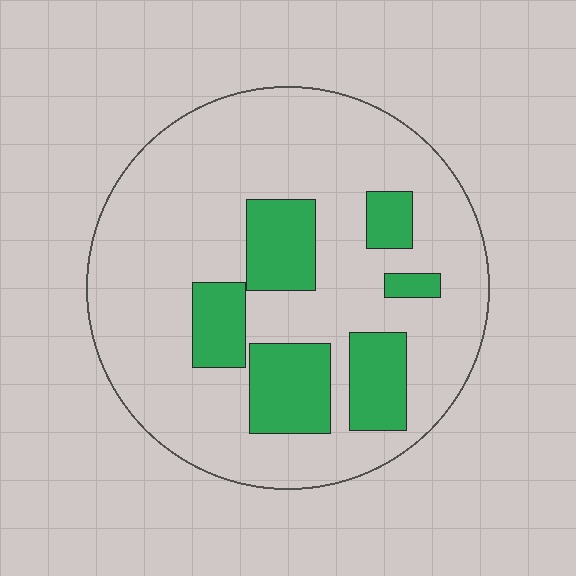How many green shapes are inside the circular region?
6.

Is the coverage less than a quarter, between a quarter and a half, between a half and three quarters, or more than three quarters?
Less than a quarter.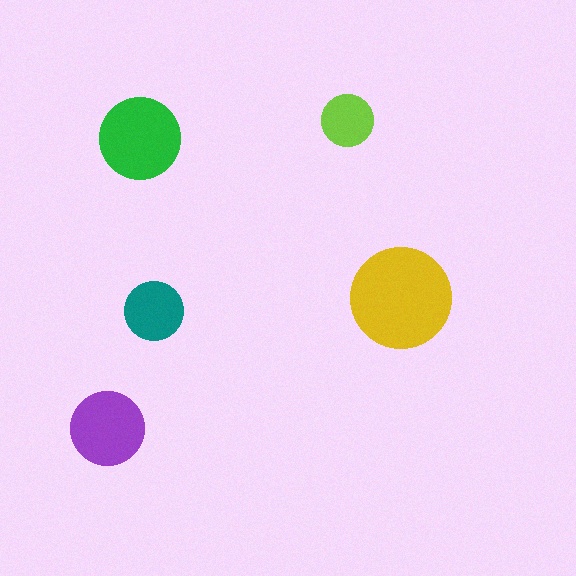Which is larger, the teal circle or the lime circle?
The teal one.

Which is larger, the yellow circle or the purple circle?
The yellow one.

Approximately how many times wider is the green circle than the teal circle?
About 1.5 times wider.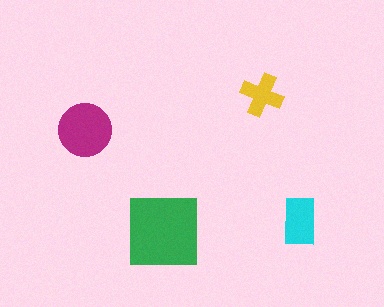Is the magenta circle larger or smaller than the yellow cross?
Larger.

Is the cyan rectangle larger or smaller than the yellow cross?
Larger.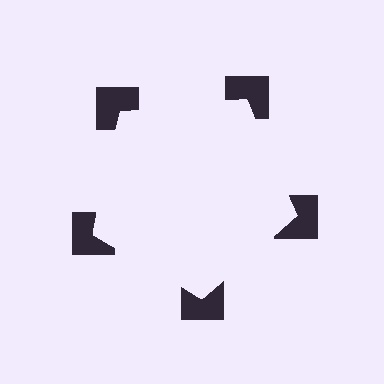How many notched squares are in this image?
There are 5 — one at each vertex of the illusory pentagon.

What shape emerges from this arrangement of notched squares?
An illusory pentagon — its edges are inferred from the aligned wedge cuts in the notched squares, not physically drawn.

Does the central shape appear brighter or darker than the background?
It typically appears slightly brighter than the background, even though no actual brightness change is drawn.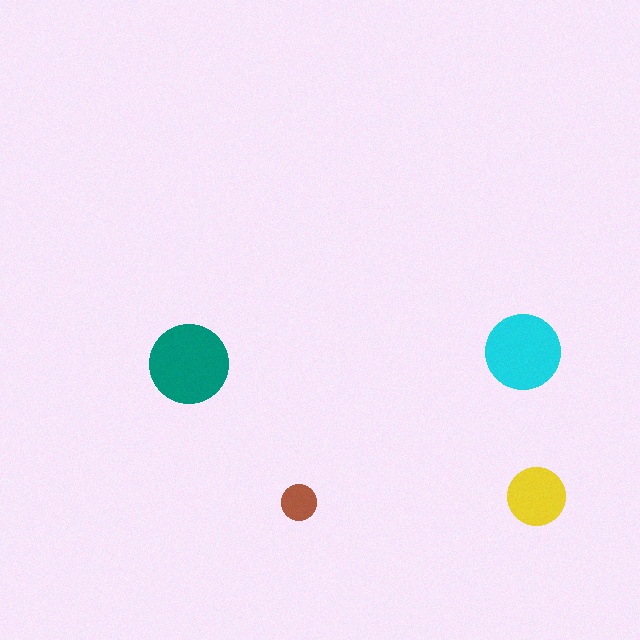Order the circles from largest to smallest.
the teal one, the cyan one, the yellow one, the brown one.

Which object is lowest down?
The brown circle is bottommost.